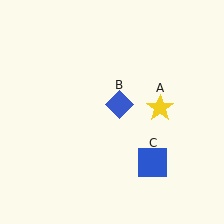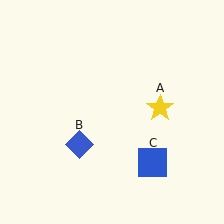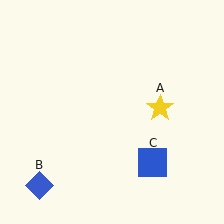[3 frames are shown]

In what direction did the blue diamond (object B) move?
The blue diamond (object B) moved down and to the left.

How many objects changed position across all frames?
1 object changed position: blue diamond (object B).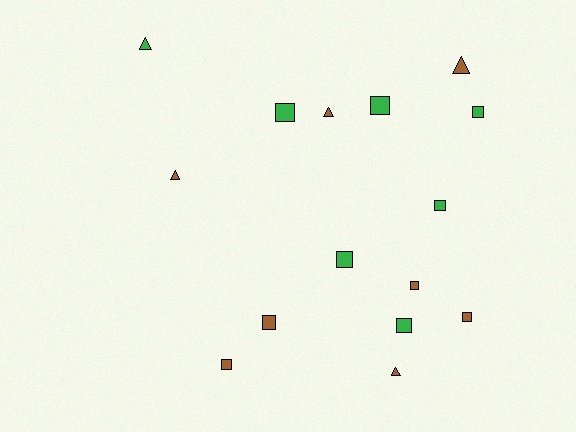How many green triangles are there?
There is 1 green triangle.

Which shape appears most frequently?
Square, with 10 objects.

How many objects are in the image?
There are 15 objects.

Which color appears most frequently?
Brown, with 8 objects.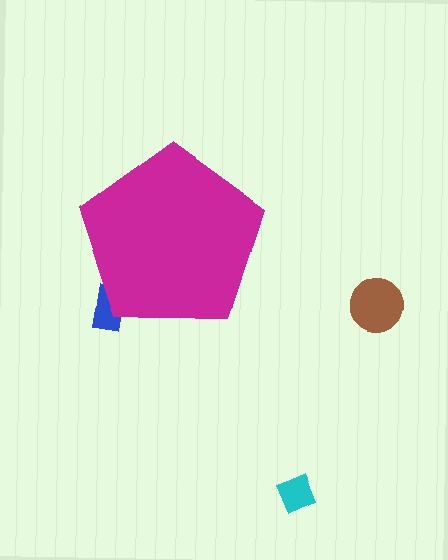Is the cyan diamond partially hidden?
No, the cyan diamond is fully visible.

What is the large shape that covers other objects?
A magenta pentagon.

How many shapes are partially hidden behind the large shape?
1 shape is partially hidden.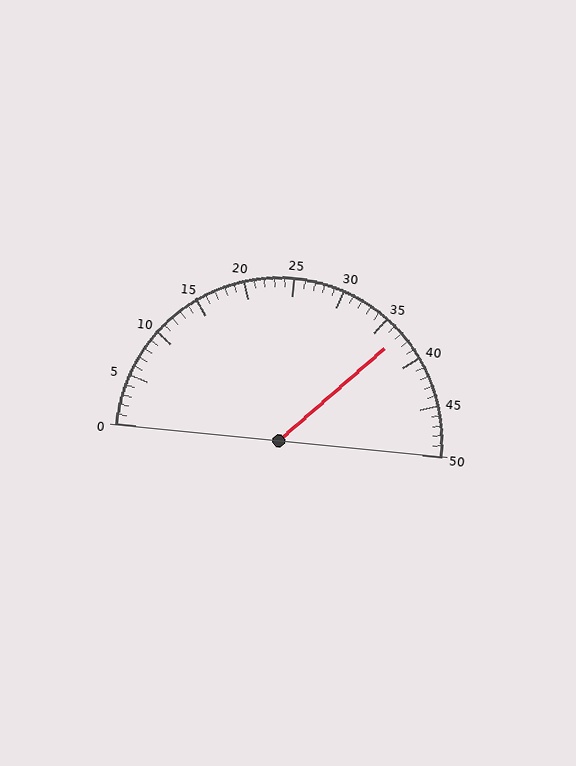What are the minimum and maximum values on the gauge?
The gauge ranges from 0 to 50.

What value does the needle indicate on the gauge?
The needle indicates approximately 37.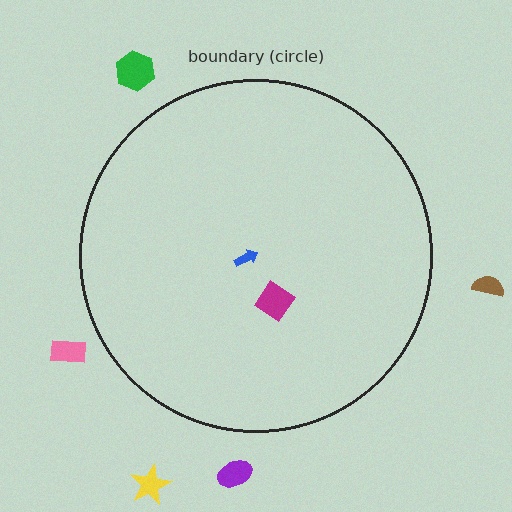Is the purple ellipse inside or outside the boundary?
Outside.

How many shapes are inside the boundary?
2 inside, 5 outside.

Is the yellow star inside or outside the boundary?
Outside.